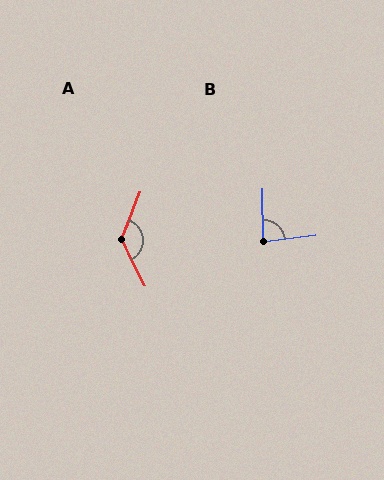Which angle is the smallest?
B, at approximately 83 degrees.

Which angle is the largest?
A, at approximately 132 degrees.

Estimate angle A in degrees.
Approximately 132 degrees.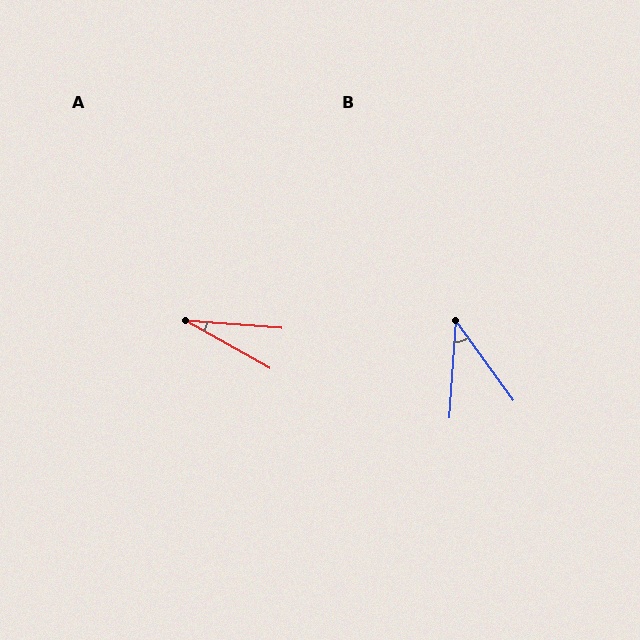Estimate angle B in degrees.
Approximately 40 degrees.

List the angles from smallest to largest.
A (25°), B (40°).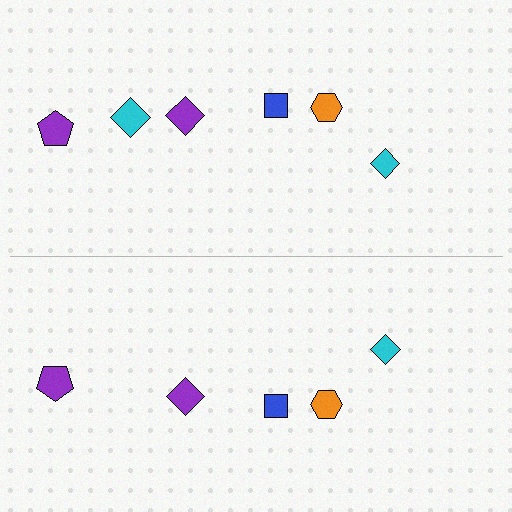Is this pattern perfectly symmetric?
No, the pattern is not perfectly symmetric. A cyan diamond is missing from the bottom side.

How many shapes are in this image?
There are 11 shapes in this image.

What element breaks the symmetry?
A cyan diamond is missing from the bottom side.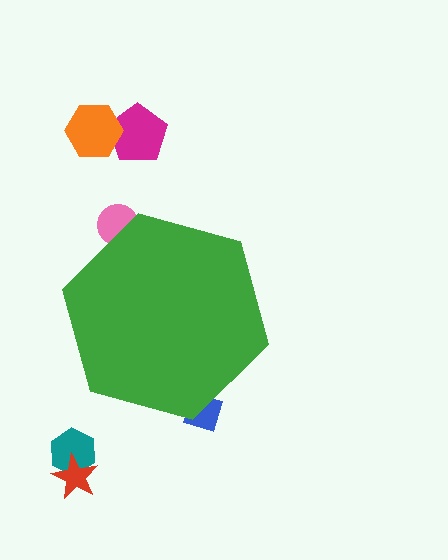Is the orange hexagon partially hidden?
No, the orange hexagon is fully visible.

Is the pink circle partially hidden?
Yes, the pink circle is partially hidden behind the green hexagon.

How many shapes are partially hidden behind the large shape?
2 shapes are partially hidden.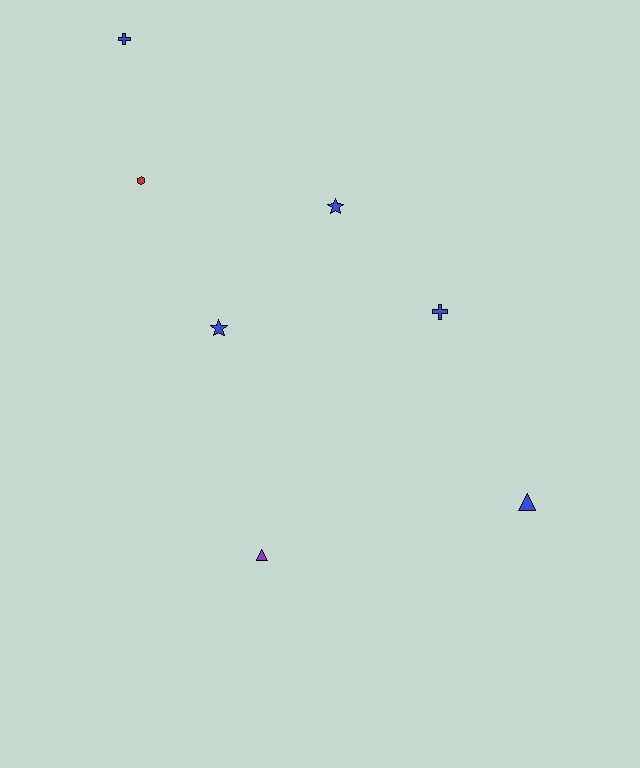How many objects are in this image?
There are 7 objects.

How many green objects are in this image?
There are no green objects.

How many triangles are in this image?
There are 2 triangles.